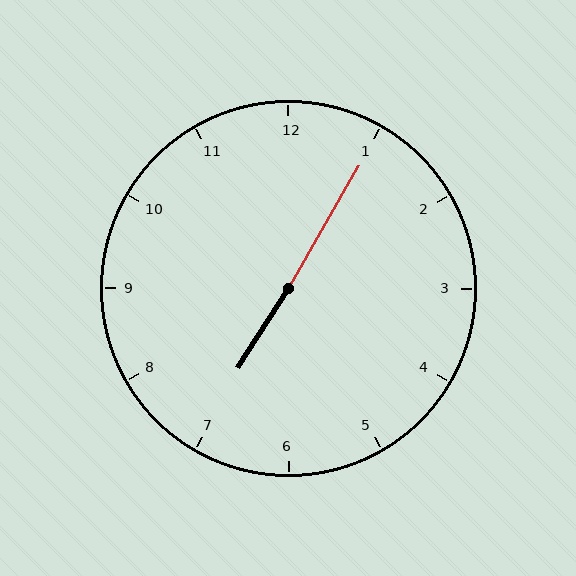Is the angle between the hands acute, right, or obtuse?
It is obtuse.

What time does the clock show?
7:05.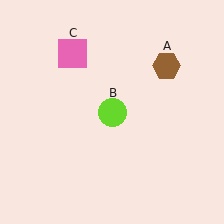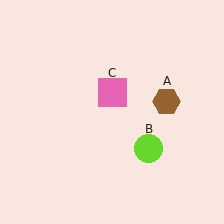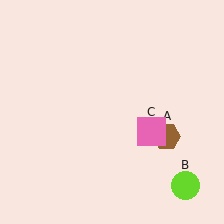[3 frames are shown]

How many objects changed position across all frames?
3 objects changed position: brown hexagon (object A), lime circle (object B), pink square (object C).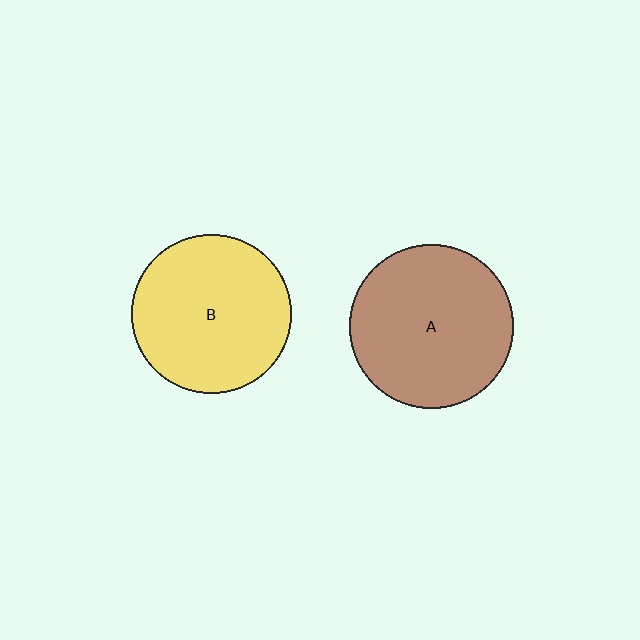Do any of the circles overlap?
No, none of the circles overlap.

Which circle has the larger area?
Circle A (brown).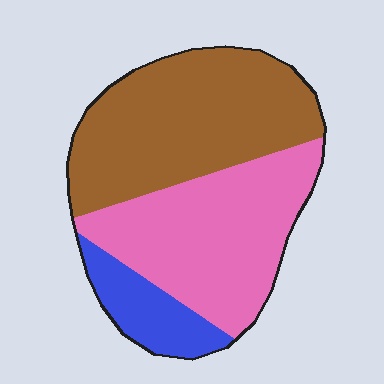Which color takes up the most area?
Brown, at roughly 45%.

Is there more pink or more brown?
Brown.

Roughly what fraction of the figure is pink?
Pink covers about 40% of the figure.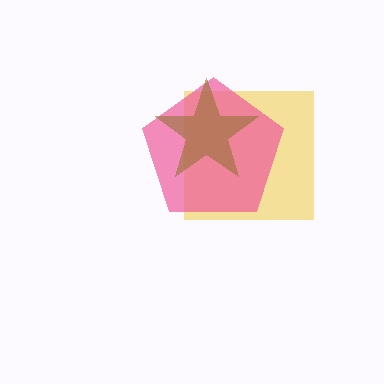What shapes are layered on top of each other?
The layered shapes are: a yellow square, a pink pentagon, a brown star.